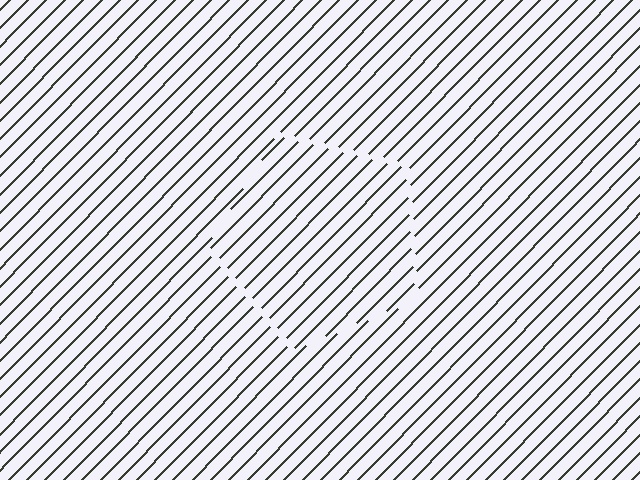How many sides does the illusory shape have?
5 sides — the line-ends trace a pentagon.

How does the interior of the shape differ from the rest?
The interior of the shape contains the same grating, shifted by half a period — the contour is defined by the phase discontinuity where line-ends from the inner and outer gratings abut.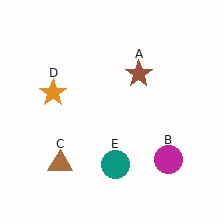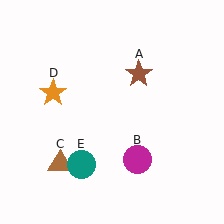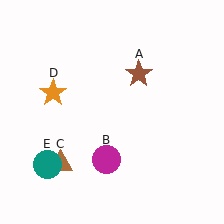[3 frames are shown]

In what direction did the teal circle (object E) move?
The teal circle (object E) moved left.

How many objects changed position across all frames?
2 objects changed position: magenta circle (object B), teal circle (object E).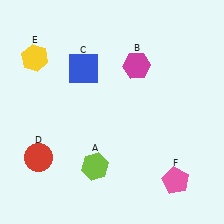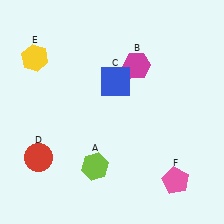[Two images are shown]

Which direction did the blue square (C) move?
The blue square (C) moved right.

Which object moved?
The blue square (C) moved right.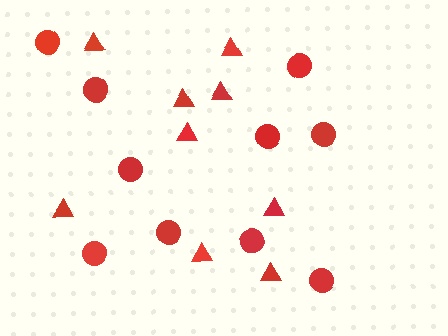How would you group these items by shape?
There are 2 groups: one group of triangles (9) and one group of circles (10).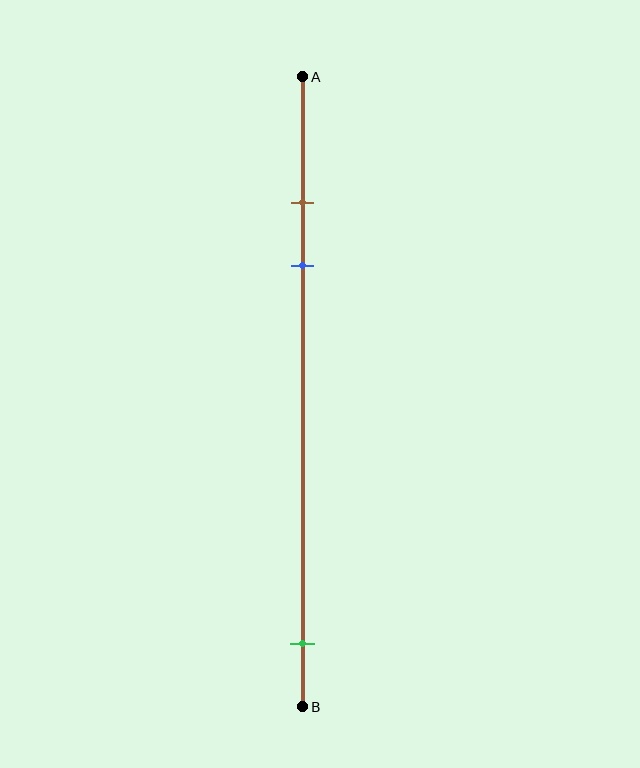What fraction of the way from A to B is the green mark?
The green mark is approximately 90% (0.9) of the way from A to B.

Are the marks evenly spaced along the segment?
No, the marks are not evenly spaced.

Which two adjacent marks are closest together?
The brown and blue marks are the closest adjacent pair.